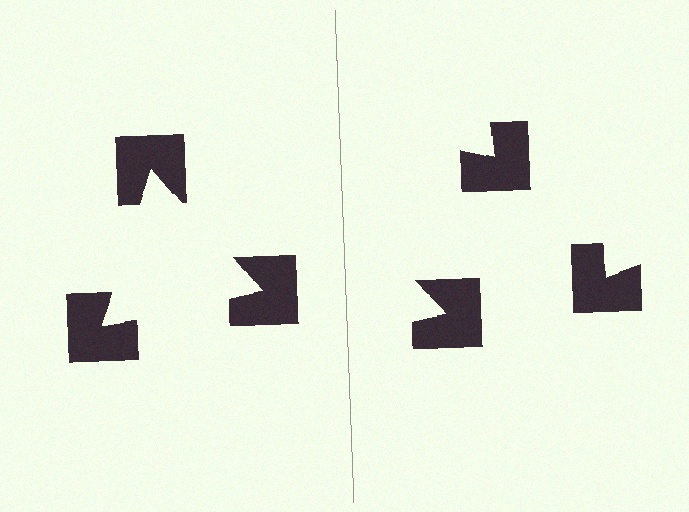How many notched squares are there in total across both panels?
6 — 3 on each side.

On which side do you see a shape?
An illusory triangle appears on the left side. On the right side the wedge cuts are rotated, so no coherent shape forms.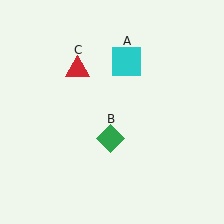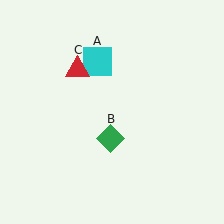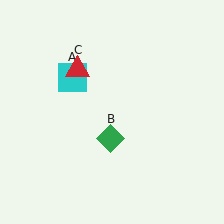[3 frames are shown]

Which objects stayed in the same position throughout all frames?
Green diamond (object B) and red triangle (object C) remained stationary.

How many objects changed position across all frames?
1 object changed position: cyan square (object A).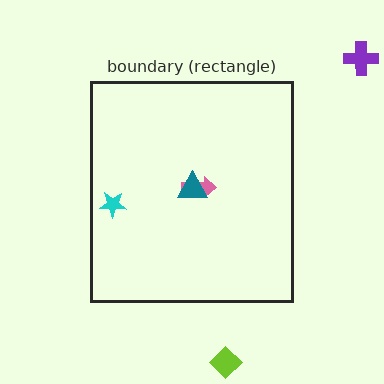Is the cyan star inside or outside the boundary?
Inside.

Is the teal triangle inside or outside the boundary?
Inside.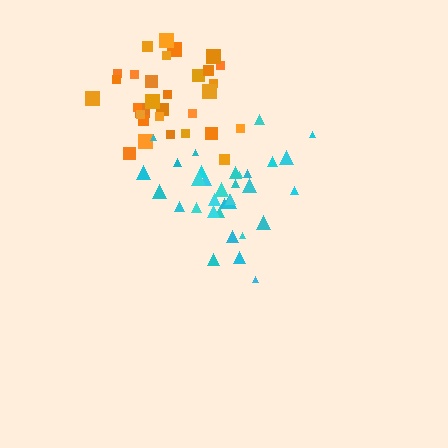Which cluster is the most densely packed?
Cyan.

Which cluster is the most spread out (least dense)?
Orange.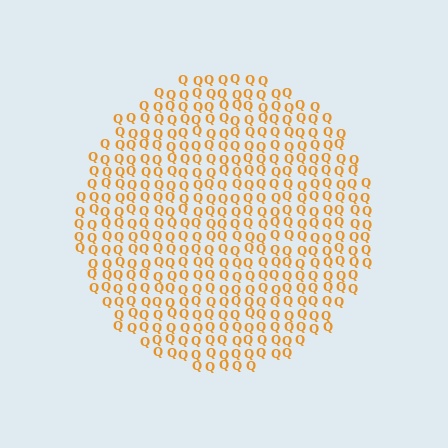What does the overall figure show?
The overall figure shows a circle.